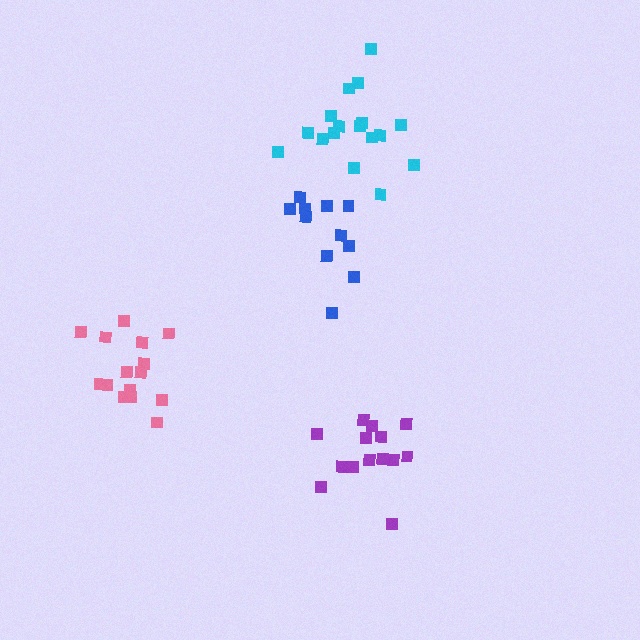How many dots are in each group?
Group 1: 14 dots, Group 2: 17 dots, Group 3: 15 dots, Group 4: 11 dots (57 total).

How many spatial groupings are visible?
There are 4 spatial groupings.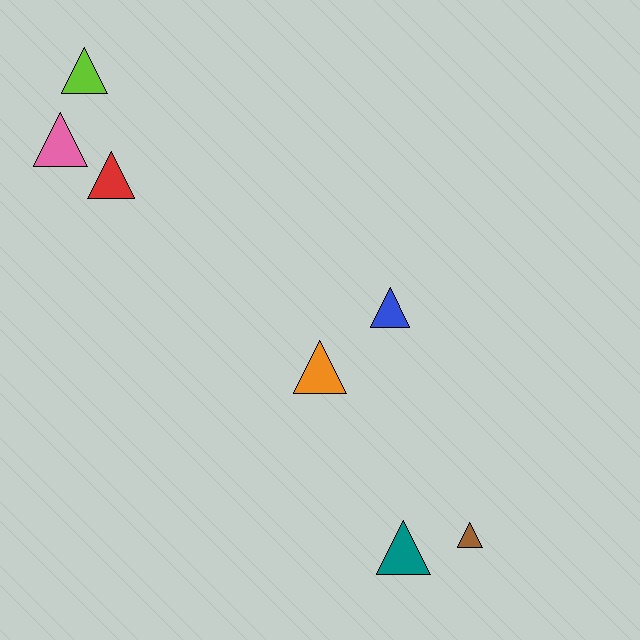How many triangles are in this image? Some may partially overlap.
There are 7 triangles.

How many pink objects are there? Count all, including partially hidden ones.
There is 1 pink object.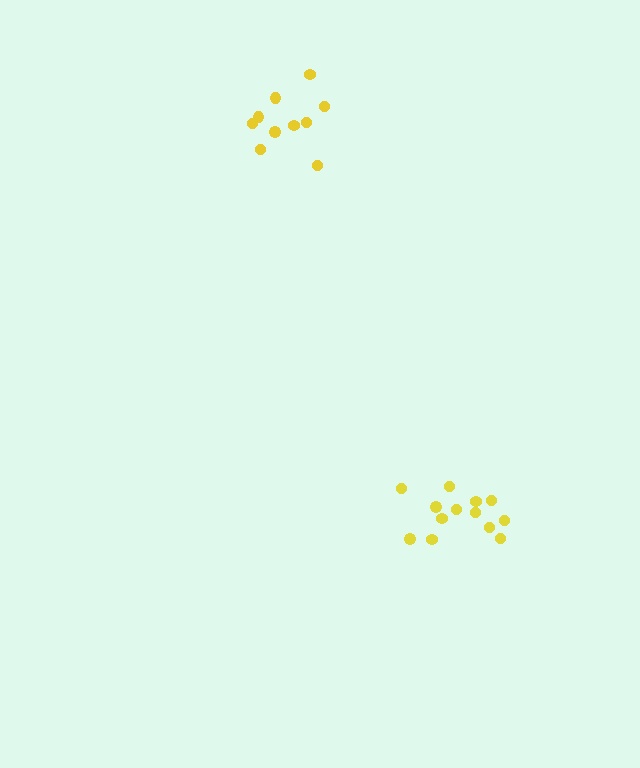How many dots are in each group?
Group 1: 10 dots, Group 2: 13 dots (23 total).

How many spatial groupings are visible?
There are 2 spatial groupings.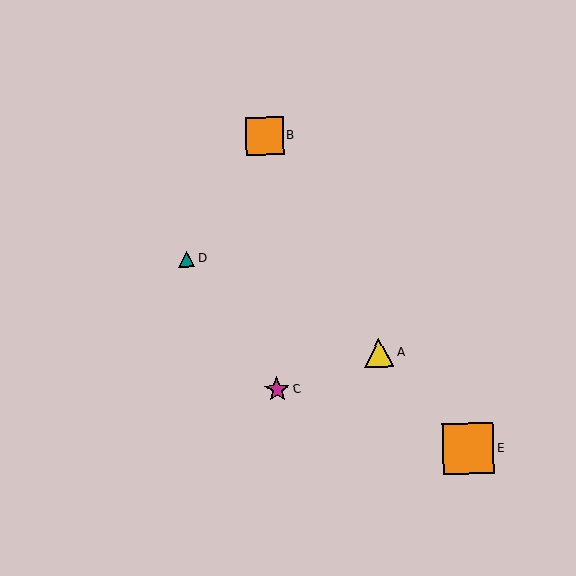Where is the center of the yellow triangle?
The center of the yellow triangle is at (379, 352).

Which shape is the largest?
The orange square (labeled E) is the largest.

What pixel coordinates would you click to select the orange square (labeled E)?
Click at (468, 449) to select the orange square E.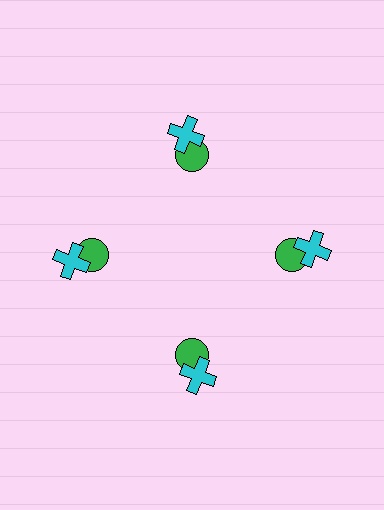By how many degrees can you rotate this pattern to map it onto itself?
The pattern maps onto itself every 90 degrees of rotation.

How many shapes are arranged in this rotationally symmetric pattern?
There are 8 shapes, arranged in 4 groups of 2.